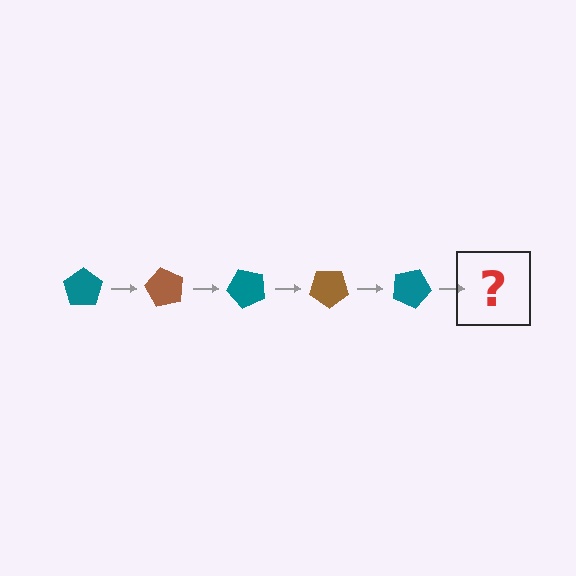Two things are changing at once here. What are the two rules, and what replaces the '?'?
The two rules are that it rotates 60 degrees each step and the color cycles through teal and brown. The '?' should be a brown pentagon, rotated 300 degrees from the start.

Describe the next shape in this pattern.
It should be a brown pentagon, rotated 300 degrees from the start.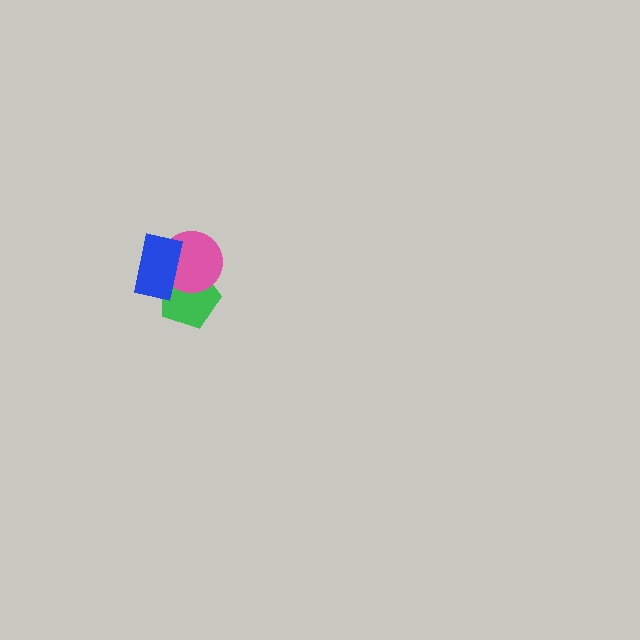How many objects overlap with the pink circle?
2 objects overlap with the pink circle.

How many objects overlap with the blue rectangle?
2 objects overlap with the blue rectangle.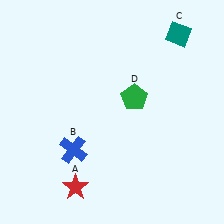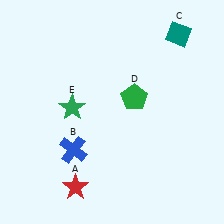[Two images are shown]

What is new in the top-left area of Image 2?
A green star (E) was added in the top-left area of Image 2.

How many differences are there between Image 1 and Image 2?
There is 1 difference between the two images.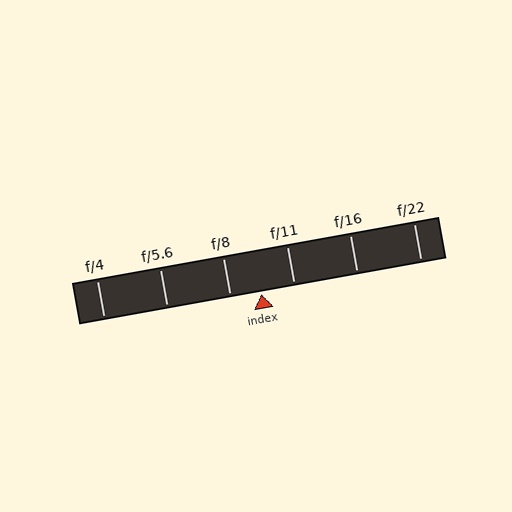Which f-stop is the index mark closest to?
The index mark is closest to f/8.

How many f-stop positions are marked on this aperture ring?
There are 6 f-stop positions marked.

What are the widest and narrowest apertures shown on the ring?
The widest aperture shown is f/4 and the narrowest is f/22.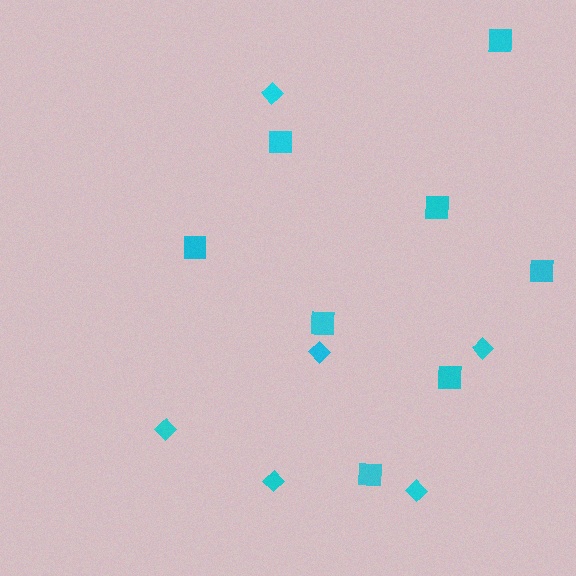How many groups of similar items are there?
There are 2 groups: one group of diamonds (6) and one group of squares (8).